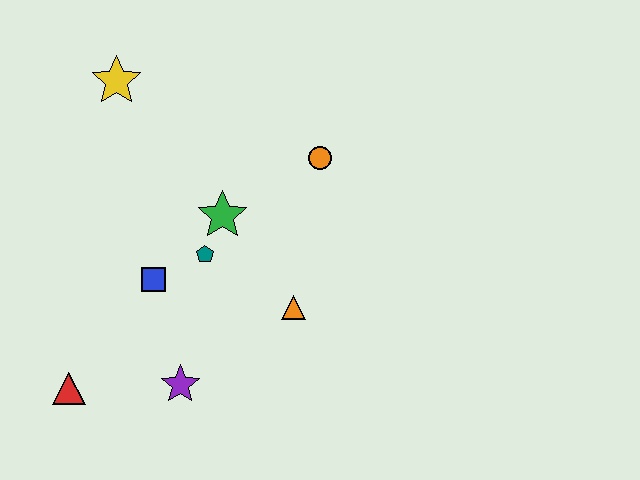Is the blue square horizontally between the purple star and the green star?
No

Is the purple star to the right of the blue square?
Yes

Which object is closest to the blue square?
The teal pentagon is closest to the blue square.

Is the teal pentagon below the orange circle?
Yes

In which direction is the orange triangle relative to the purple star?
The orange triangle is to the right of the purple star.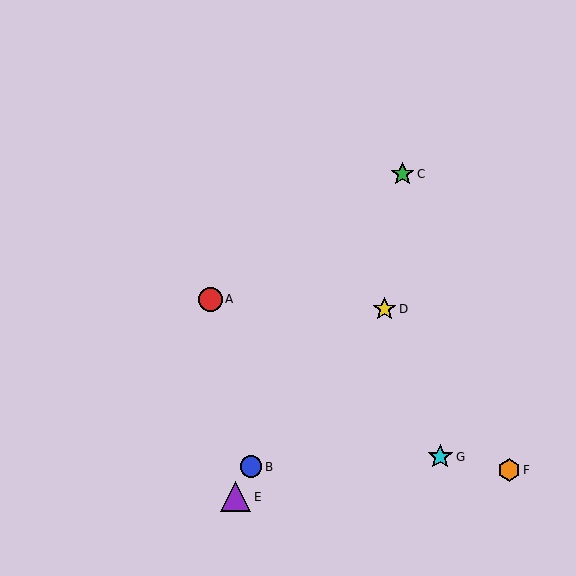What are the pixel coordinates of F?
Object F is at (509, 470).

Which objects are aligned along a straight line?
Objects B, C, E are aligned along a straight line.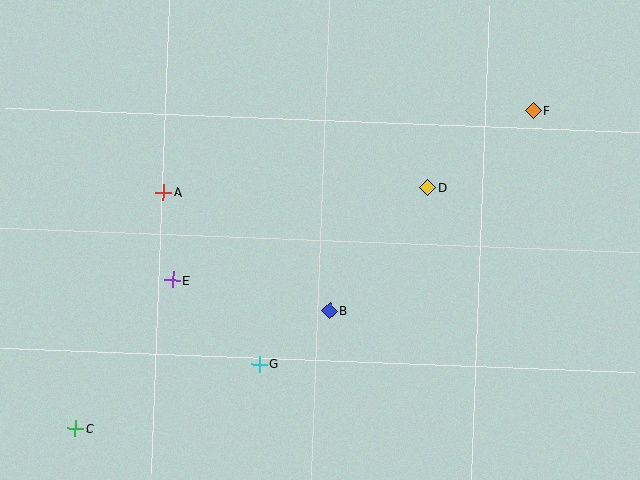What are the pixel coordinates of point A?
Point A is at (163, 192).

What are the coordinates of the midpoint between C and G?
The midpoint between C and G is at (167, 396).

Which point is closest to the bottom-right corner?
Point B is closest to the bottom-right corner.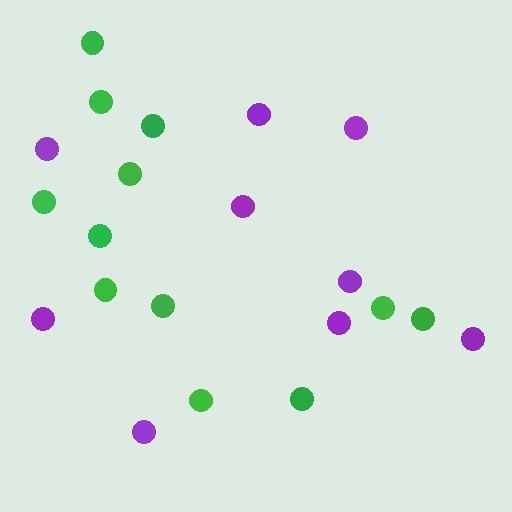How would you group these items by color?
There are 2 groups: one group of green circles (12) and one group of purple circles (9).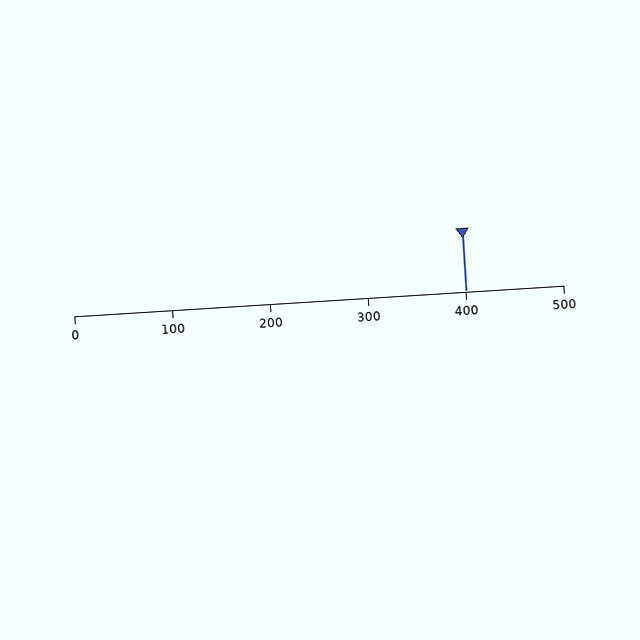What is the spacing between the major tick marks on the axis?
The major ticks are spaced 100 apart.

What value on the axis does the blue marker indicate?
The marker indicates approximately 400.